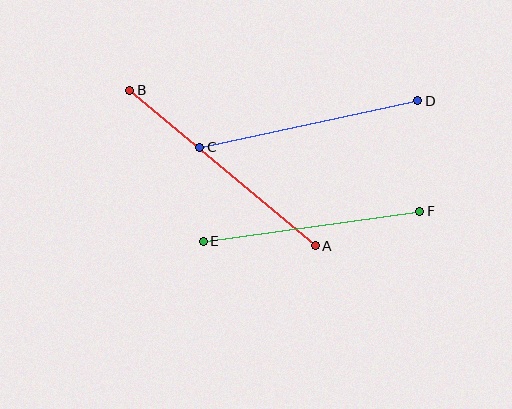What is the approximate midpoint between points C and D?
The midpoint is at approximately (309, 124) pixels.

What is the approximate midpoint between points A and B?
The midpoint is at approximately (222, 168) pixels.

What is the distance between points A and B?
The distance is approximately 242 pixels.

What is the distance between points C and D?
The distance is approximately 223 pixels.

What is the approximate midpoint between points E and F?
The midpoint is at approximately (312, 226) pixels.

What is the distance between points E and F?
The distance is approximately 219 pixels.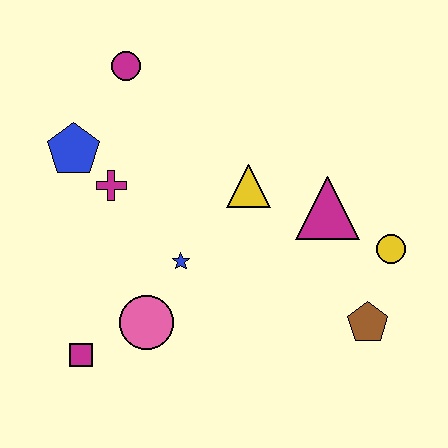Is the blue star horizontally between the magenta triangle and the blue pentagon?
Yes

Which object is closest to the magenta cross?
The blue pentagon is closest to the magenta cross.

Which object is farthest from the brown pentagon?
The magenta circle is farthest from the brown pentagon.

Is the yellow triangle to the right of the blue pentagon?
Yes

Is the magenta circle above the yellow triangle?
Yes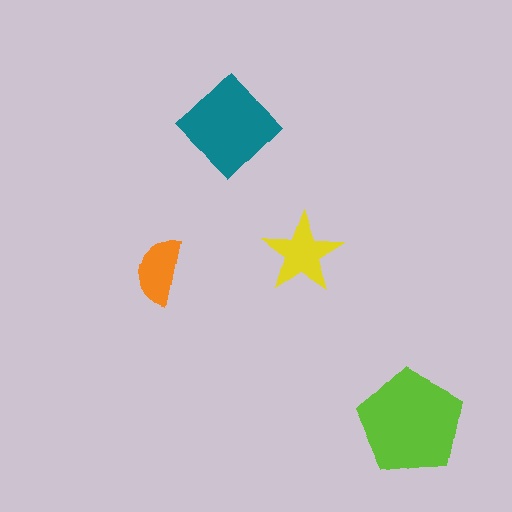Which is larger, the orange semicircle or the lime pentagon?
The lime pentagon.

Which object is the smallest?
The orange semicircle.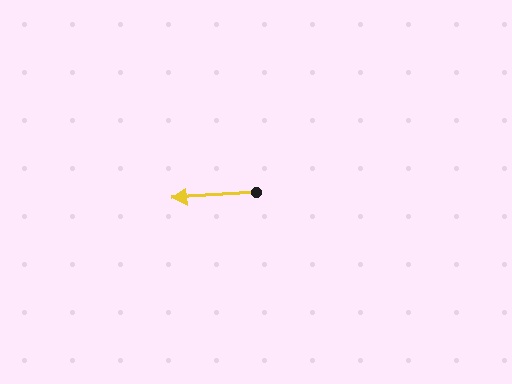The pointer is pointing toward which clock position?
Roughly 9 o'clock.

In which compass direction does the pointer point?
West.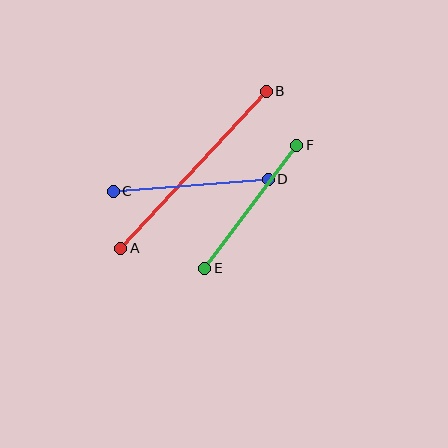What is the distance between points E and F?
The distance is approximately 153 pixels.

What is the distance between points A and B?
The distance is approximately 214 pixels.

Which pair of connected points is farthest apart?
Points A and B are farthest apart.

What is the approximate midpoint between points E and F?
The midpoint is at approximately (251, 207) pixels.